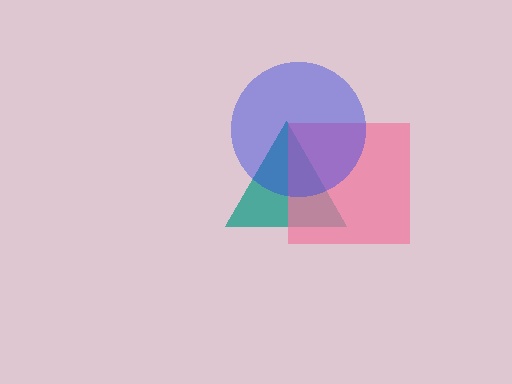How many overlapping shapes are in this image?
There are 3 overlapping shapes in the image.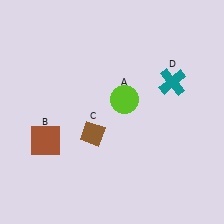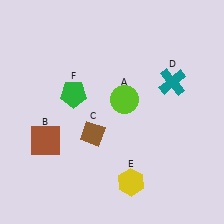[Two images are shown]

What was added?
A yellow hexagon (E), a green pentagon (F) were added in Image 2.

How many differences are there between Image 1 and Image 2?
There are 2 differences between the two images.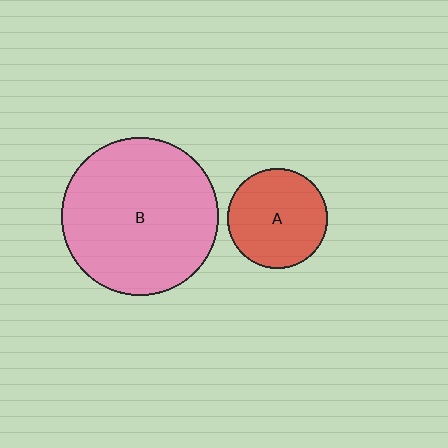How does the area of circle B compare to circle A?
Approximately 2.5 times.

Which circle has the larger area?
Circle B (pink).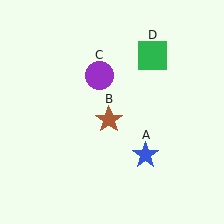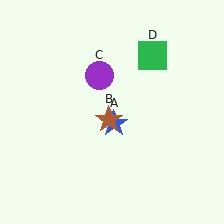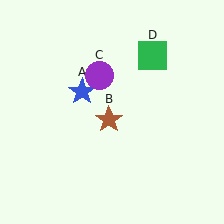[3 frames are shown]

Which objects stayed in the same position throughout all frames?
Brown star (object B) and purple circle (object C) and green square (object D) remained stationary.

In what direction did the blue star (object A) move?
The blue star (object A) moved up and to the left.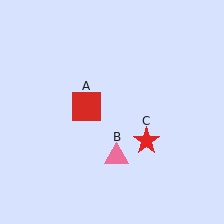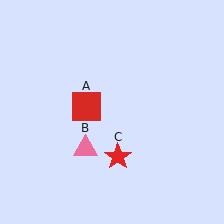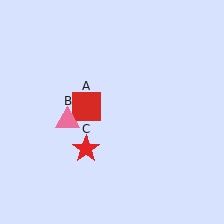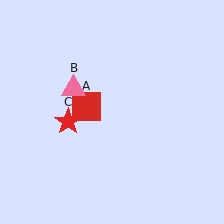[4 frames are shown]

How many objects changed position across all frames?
2 objects changed position: pink triangle (object B), red star (object C).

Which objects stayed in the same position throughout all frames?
Red square (object A) remained stationary.